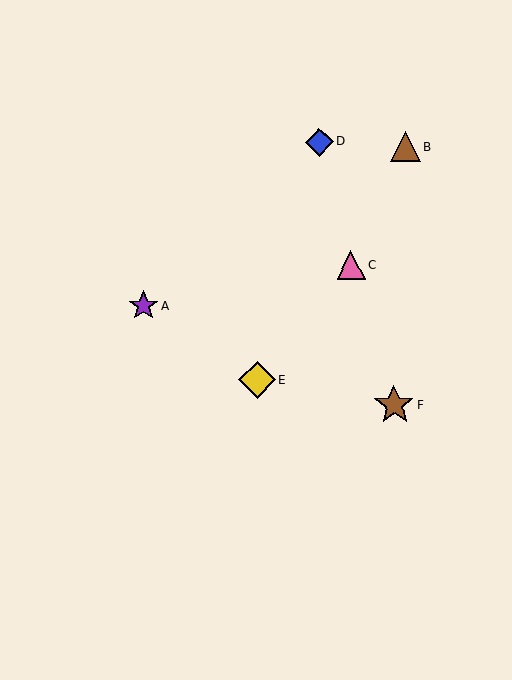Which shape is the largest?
The brown star (labeled F) is the largest.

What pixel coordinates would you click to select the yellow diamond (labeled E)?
Click at (257, 380) to select the yellow diamond E.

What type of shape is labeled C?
Shape C is a pink triangle.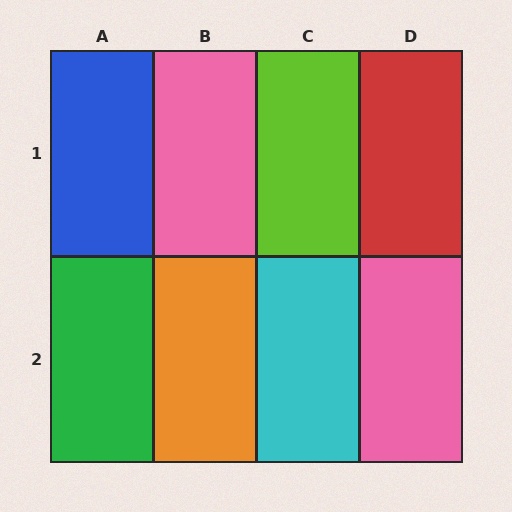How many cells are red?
1 cell is red.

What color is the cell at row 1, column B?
Pink.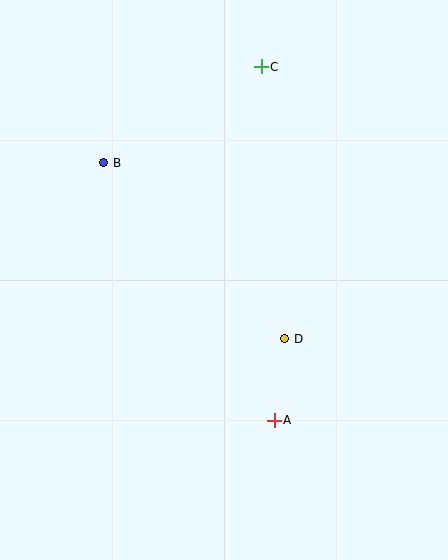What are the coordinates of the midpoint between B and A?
The midpoint between B and A is at (189, 291).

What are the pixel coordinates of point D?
Point D is at (285, 339).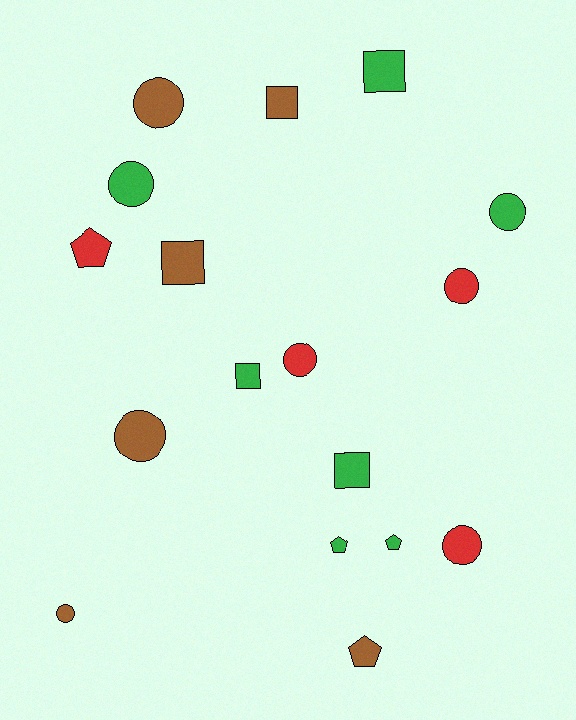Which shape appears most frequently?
Circle, with 8 objects.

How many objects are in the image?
There are 17 objects.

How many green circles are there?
There are 2 green circles.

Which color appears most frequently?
Green, with 7 objects.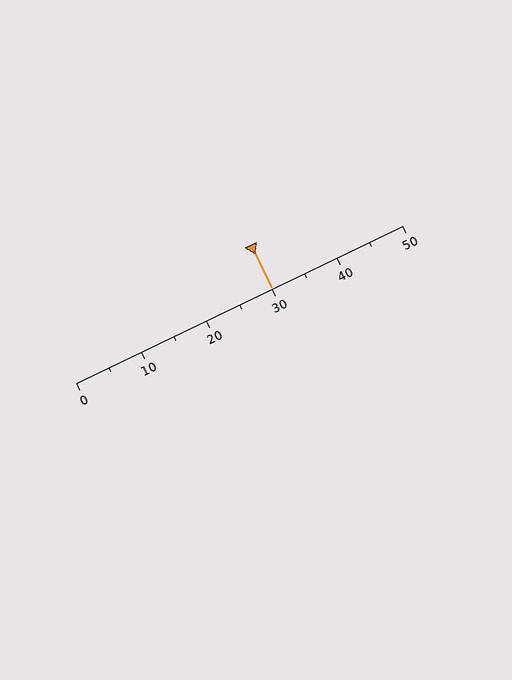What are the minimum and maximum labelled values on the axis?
The axis runs from 0 to 50.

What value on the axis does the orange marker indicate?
The marker indicates approximately 30.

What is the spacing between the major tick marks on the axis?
The major ticks are spaced 10 apart.